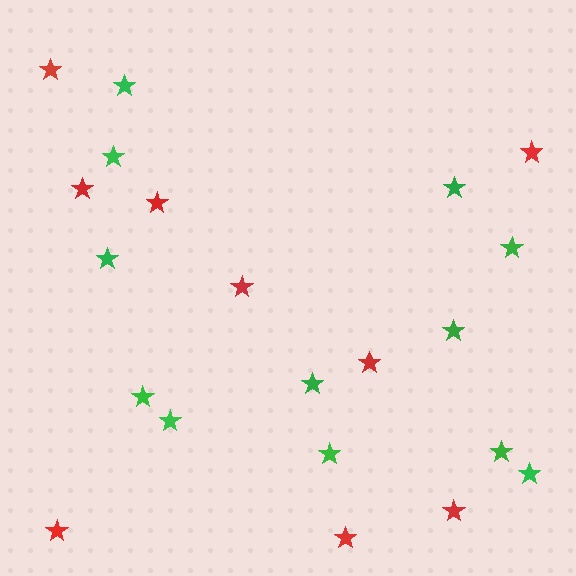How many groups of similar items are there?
There are 2 groups: one group of red stars (9) and one group of green stars (12).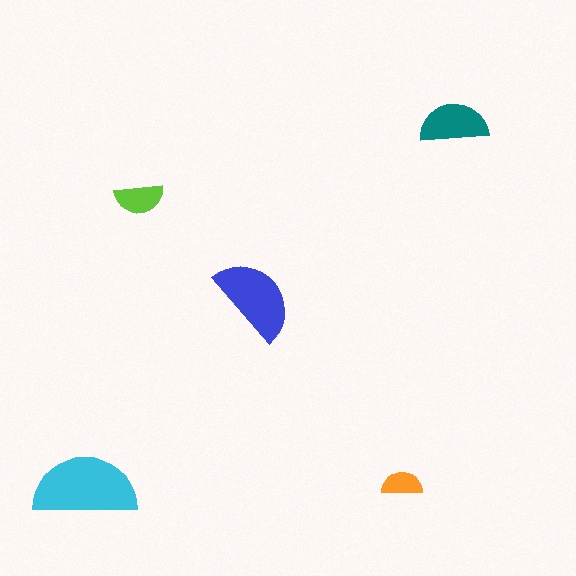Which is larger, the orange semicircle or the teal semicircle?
The teal one.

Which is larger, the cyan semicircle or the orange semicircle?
The cyan one.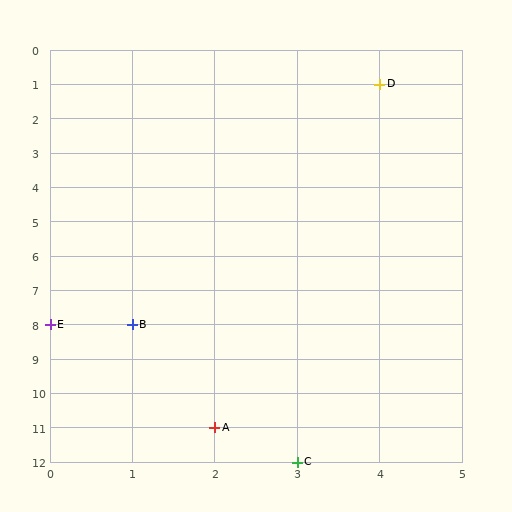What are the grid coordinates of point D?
Point D is at grid coordinates (4, 1).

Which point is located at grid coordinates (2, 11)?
Point A is at (2, 11).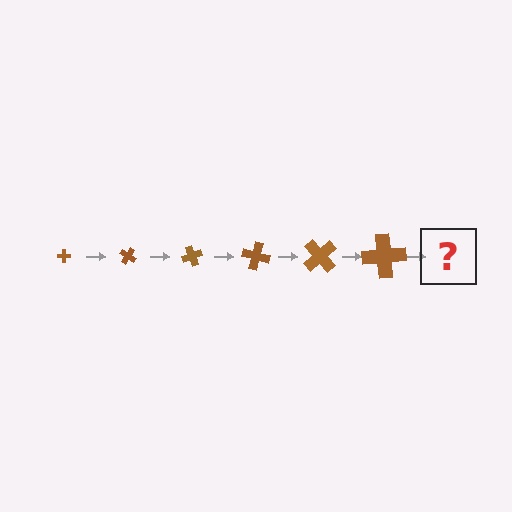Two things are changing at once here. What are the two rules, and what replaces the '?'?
The two rules are that the cross grows larger each step and it rotates 35 degrees each step. The '?' should be a cross, larger than the previous one and rotated 210 degrees from the start.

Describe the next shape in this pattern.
It should be a cross, larger than the previous one and rotated 210 degrees from the start.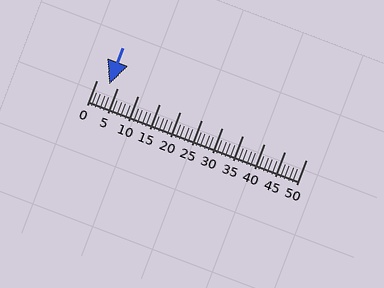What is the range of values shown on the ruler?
The ruler shows values from 0 to 50.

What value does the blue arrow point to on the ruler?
The blue arrow points to approximately 3.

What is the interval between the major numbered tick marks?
The major tick marks are spaced 5 units apart.